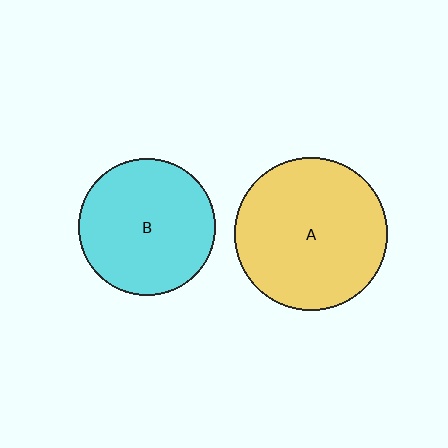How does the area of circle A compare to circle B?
Approximately 1.2 times.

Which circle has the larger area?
Circle A (yellow).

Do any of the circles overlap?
No, none of the circles overlap.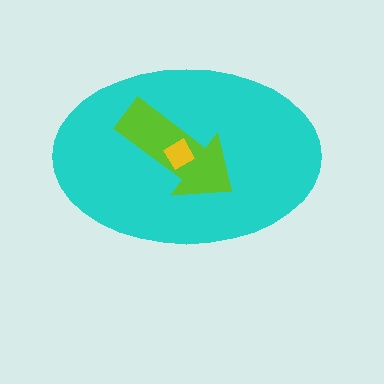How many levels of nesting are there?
3.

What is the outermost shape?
The cyan ellipse.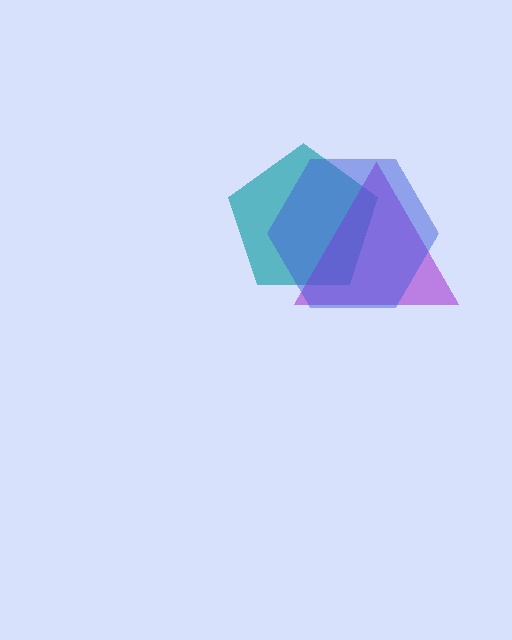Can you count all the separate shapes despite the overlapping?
Yes, there are 3 separate shapes.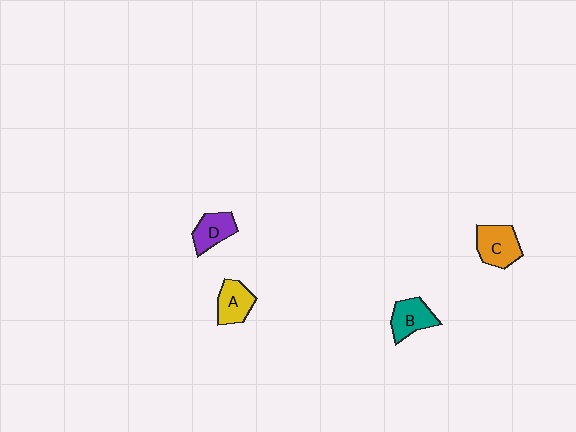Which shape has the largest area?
Shape C (orange).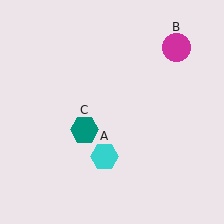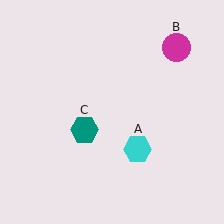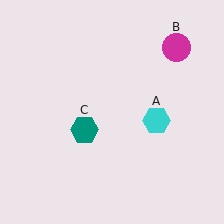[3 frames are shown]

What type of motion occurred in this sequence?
The cyan hexagon (object A) rotated counterclockwise around the center of the scene.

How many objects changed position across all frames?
1 object changed position: cyan hexagon (object A).